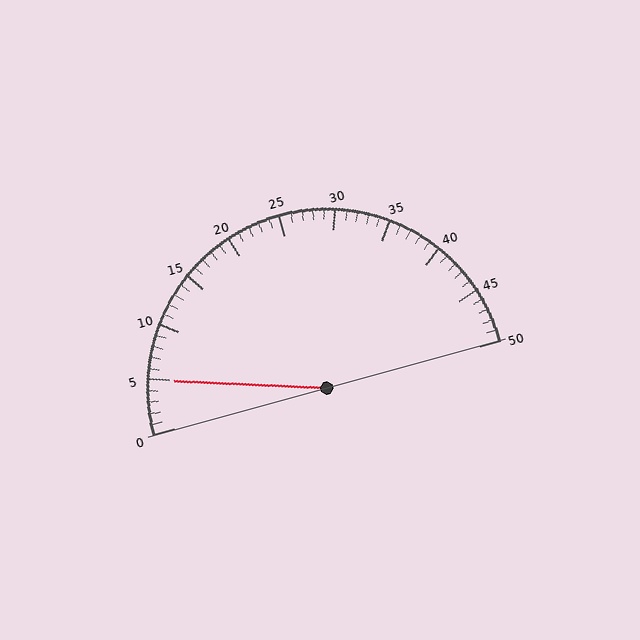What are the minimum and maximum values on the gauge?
The gauge ranges from 0 to 50.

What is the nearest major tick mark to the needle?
The nearest major tick mark is 5.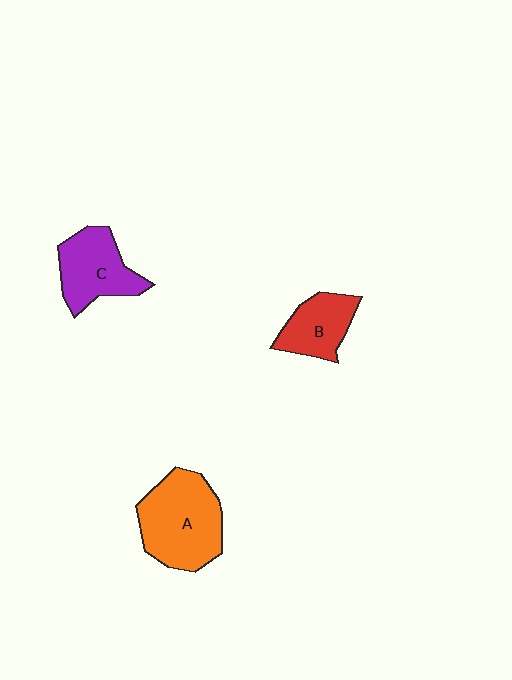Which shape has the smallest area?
Shape B (red).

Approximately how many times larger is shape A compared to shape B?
Approximately 1.8 times.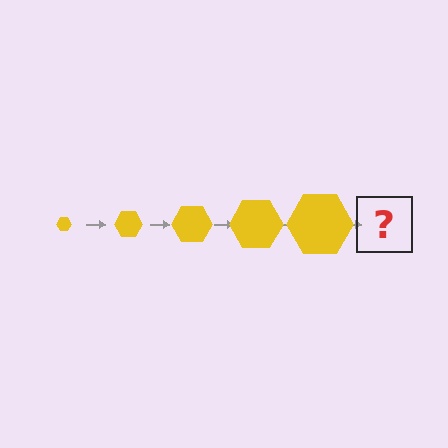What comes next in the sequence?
The next element should be a yellow hexagon, larger than the previous one.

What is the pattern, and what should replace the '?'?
The pattern is that the hexagon gets progressively larger each step. The '?' should be a yellow hexagon, larger than the previous one.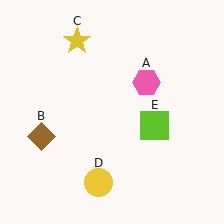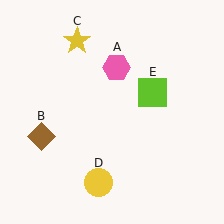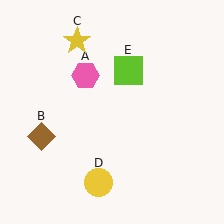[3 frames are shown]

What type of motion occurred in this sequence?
The pink hexagon (object A), lime square (object E) rotated counterclockwise around the center of the scene.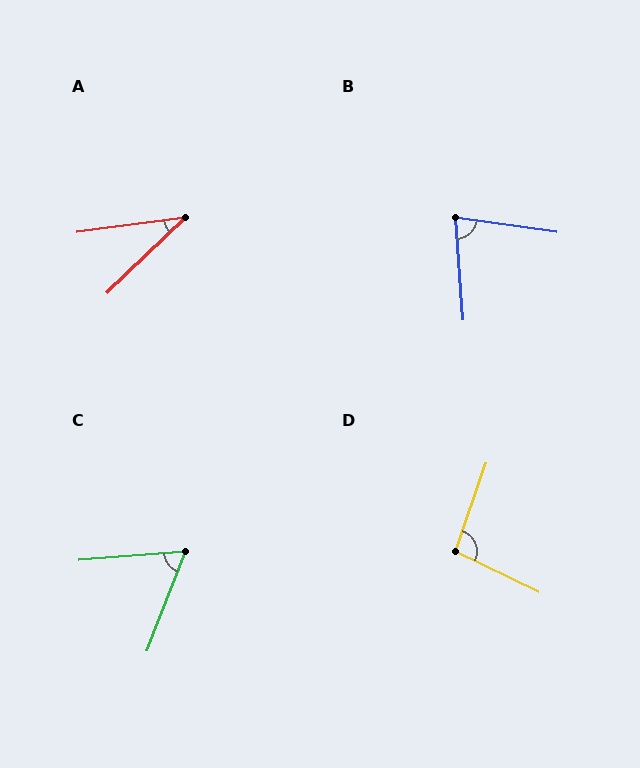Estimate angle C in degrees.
Approximately 64 degrees.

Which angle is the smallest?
A, at approximately 37 degrees.